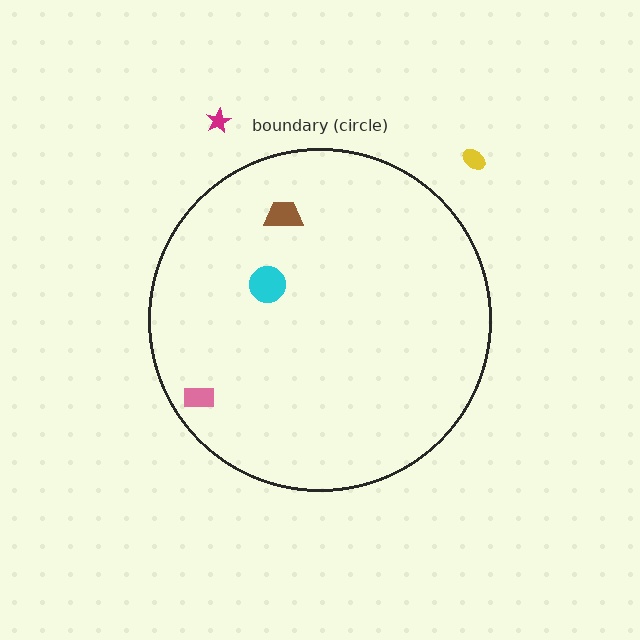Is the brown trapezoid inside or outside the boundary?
Inside.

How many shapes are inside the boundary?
3 inside, 2 outside.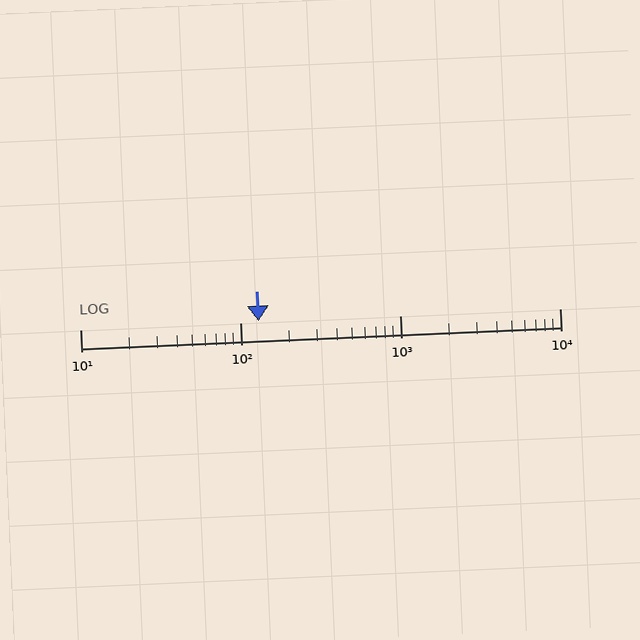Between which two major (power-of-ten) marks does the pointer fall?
The pointer is between 100 and 1000.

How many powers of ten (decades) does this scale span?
The scale spans 3 decades, from 10 to 10000.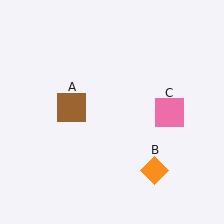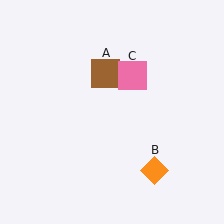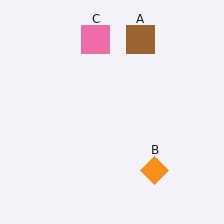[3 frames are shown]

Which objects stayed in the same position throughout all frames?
Orange diamond (object B) remained stationary.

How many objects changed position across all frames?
2 objects changed position: brown square (object A), pink square (object C).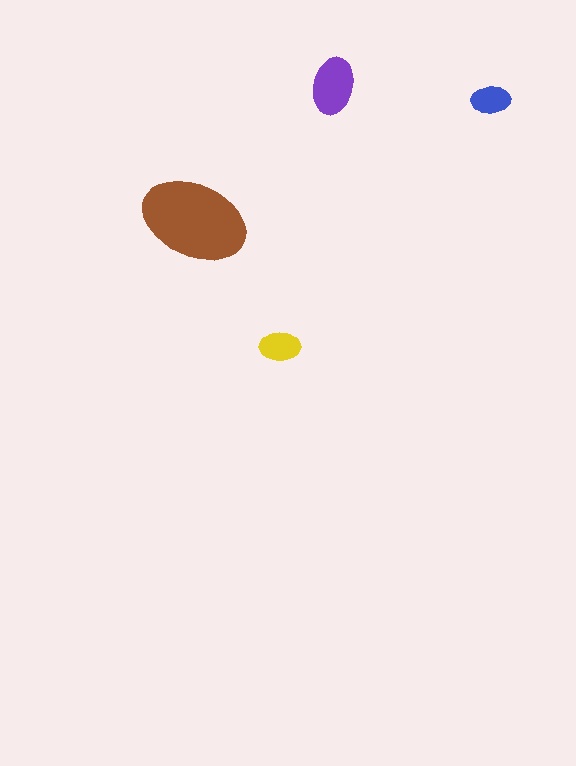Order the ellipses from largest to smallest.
the brown one, the purple one, the yellow one, the blue one.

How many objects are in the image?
There are 4 objects in the image.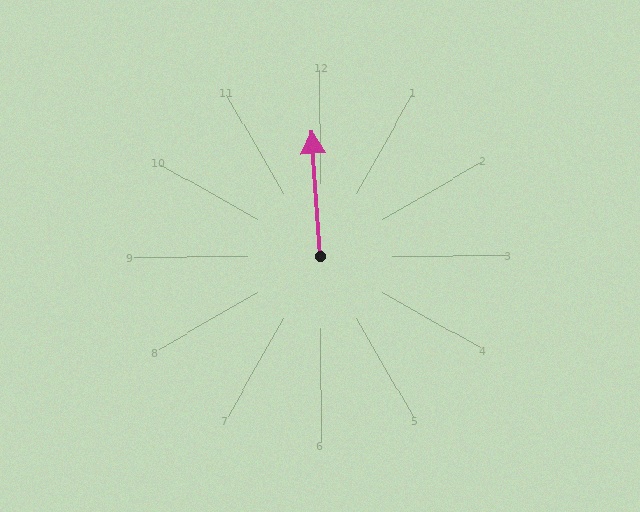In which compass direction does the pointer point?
North.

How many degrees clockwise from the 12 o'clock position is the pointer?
Approximately 356 degrees.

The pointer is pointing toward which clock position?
Roughly 12 o'clock.